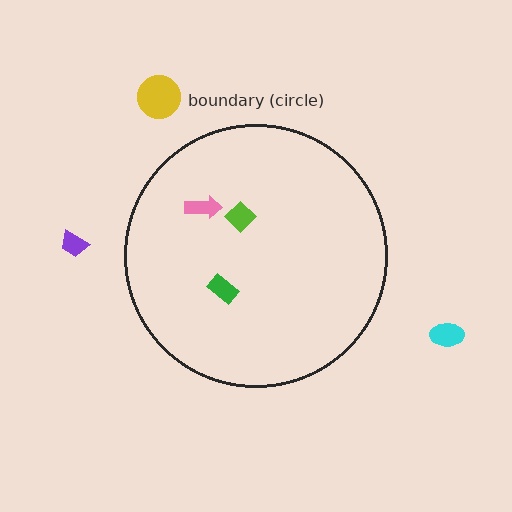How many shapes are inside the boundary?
3 inside, 3 outside.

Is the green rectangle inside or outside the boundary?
Inside.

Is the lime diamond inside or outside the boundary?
Inside.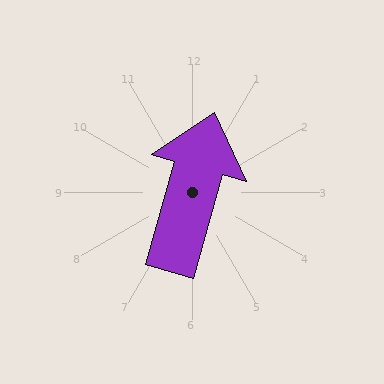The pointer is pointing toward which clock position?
Roughly 1 o'clock.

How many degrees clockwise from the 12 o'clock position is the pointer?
Approximately 16 degrees.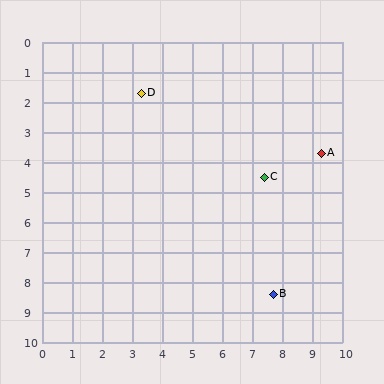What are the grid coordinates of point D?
Point D is at approximately (3.3, 1.7).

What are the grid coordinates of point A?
Point A is at approximately (9.3, 3.7).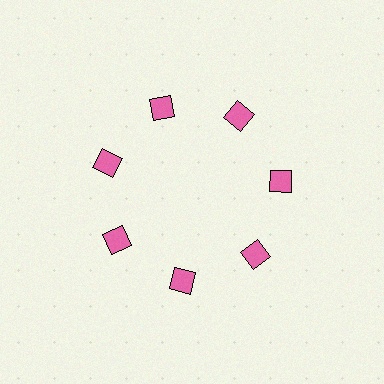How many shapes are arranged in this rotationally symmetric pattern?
There are 7 shapes, arranged in 7 groups of 1.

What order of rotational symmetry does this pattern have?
This pattern has 7-fold rotational symmetry.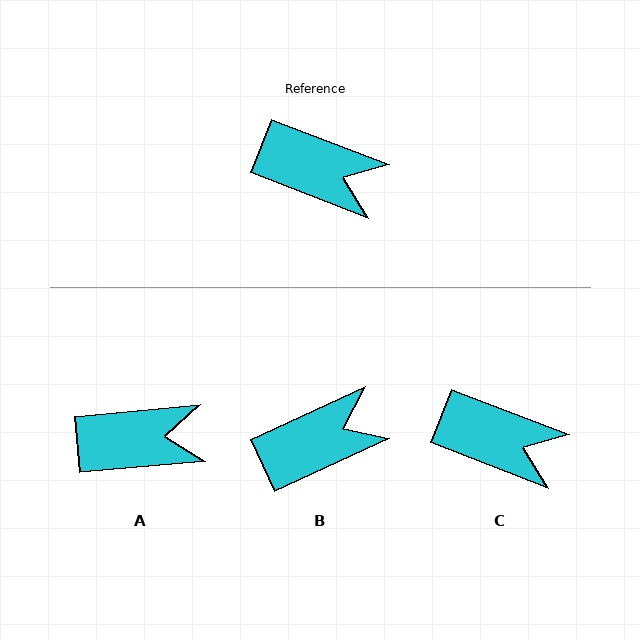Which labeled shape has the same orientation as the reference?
C.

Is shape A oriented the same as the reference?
No, it is off by about 26 degrees.